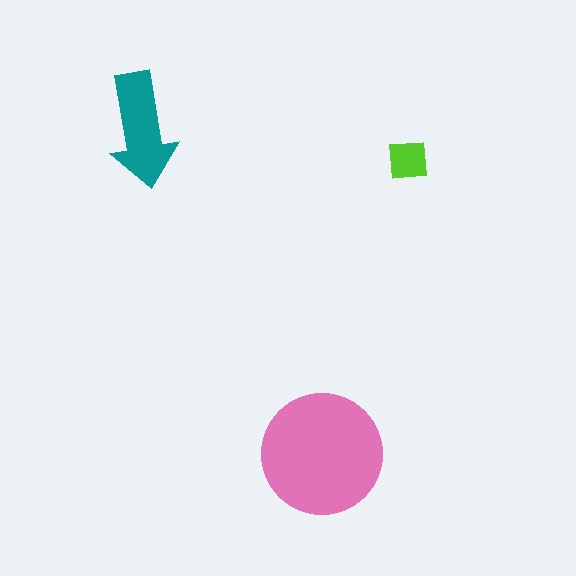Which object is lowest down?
The pink circle is bottommost.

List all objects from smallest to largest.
The lime square, the teal arrow, the pink circle.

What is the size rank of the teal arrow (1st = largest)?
2nd.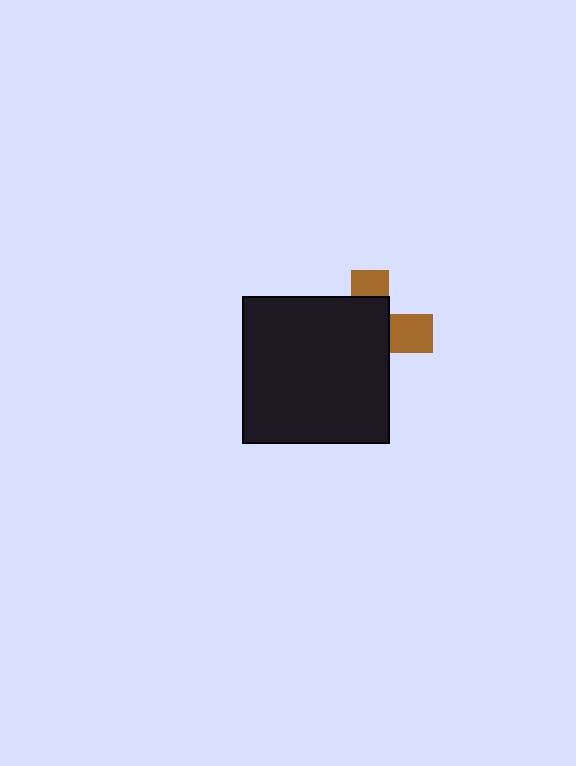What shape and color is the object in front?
The object in front is a black square.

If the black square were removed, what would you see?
You would see the complete brown cross.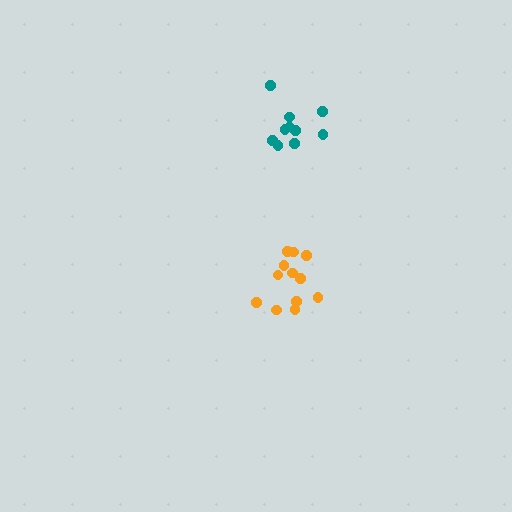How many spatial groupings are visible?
There are 2 spatial groupings.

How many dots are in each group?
Group 1: 12 dots, Group 2: 10 dots (22 total).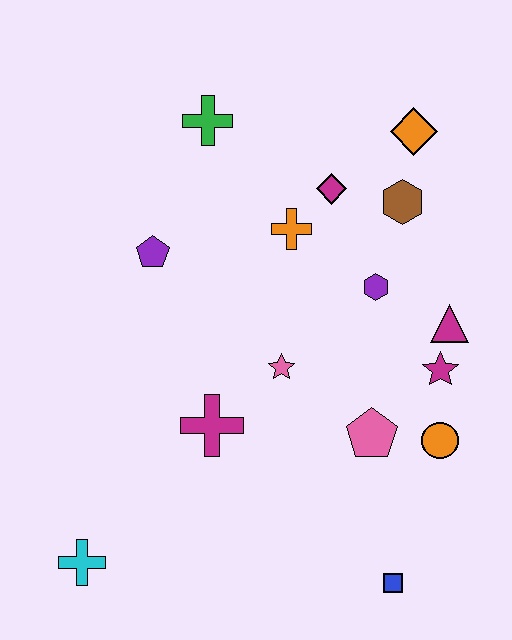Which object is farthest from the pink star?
The cyan cross is farthest from the pink star.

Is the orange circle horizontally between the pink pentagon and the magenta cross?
No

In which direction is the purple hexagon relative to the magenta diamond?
The purple hexagon is below the magenta diamond.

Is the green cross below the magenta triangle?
No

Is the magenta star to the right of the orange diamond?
Yes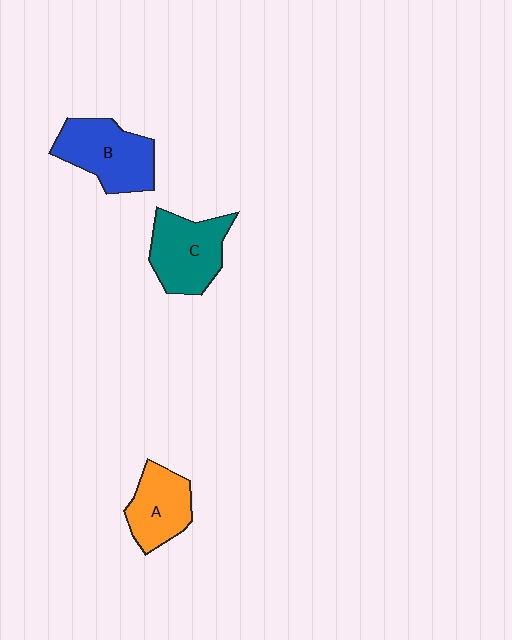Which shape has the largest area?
Shape B (blue).